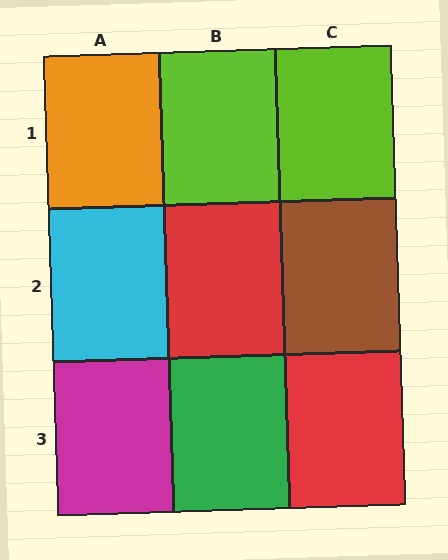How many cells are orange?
1 cell is orange.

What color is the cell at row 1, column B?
Lime.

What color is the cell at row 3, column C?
Red.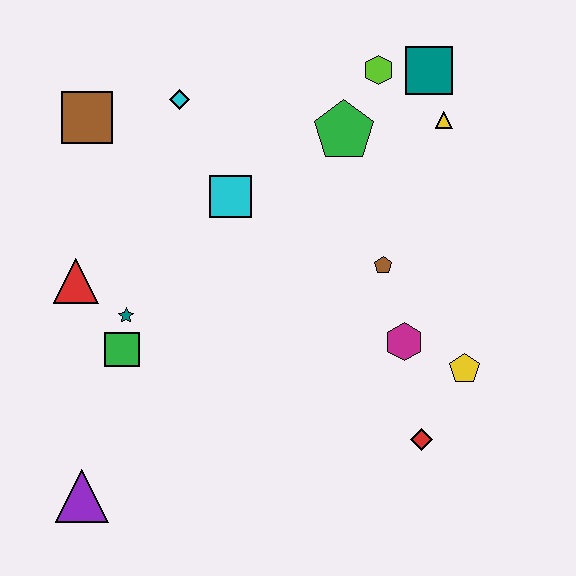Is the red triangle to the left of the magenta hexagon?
Yes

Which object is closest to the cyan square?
The cyan diamond is closest to the cyan square.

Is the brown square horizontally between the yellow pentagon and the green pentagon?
No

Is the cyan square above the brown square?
No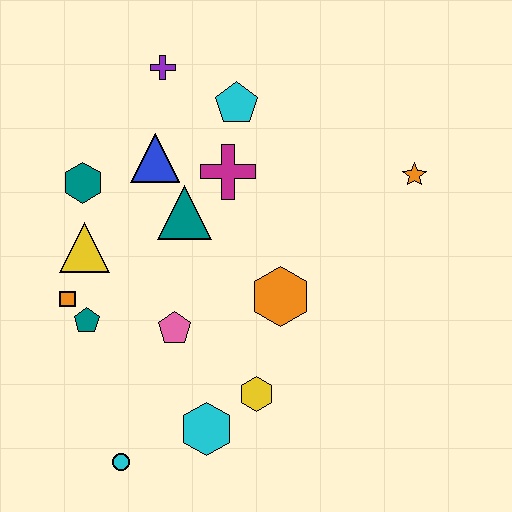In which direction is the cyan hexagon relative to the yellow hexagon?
The cyan hexagon is to the left of the yellow hexagon.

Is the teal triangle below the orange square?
No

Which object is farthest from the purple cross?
The cyan circle is farthest from the purple cross.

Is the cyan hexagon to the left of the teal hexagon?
No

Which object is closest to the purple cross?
The cyan pentagon is closest to the purple cross.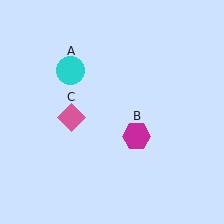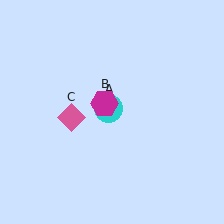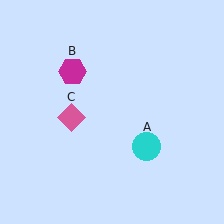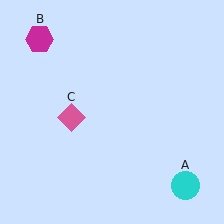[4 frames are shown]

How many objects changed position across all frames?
2 objects changed position: cyan circle (object A), magenta hexagon (object B).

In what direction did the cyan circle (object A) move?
The cyan circle (object A) moved down and to the right.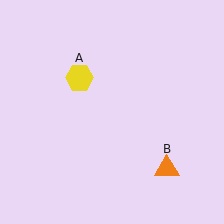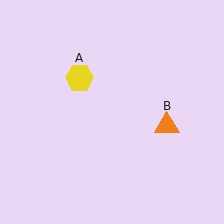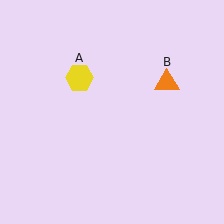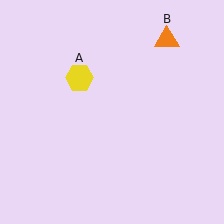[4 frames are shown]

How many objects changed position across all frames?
1 object changed position: orange triangle (object B).